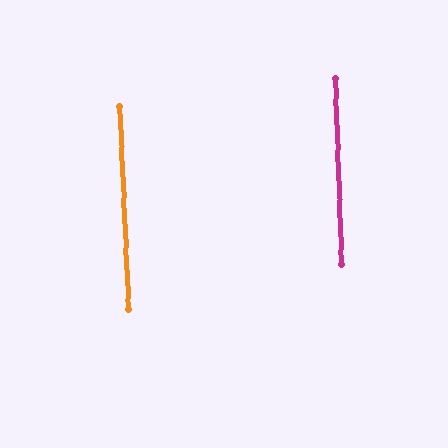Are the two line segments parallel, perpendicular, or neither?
Parallel — their directions differ by only 0.6°.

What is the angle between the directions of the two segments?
Approximately 1 degree.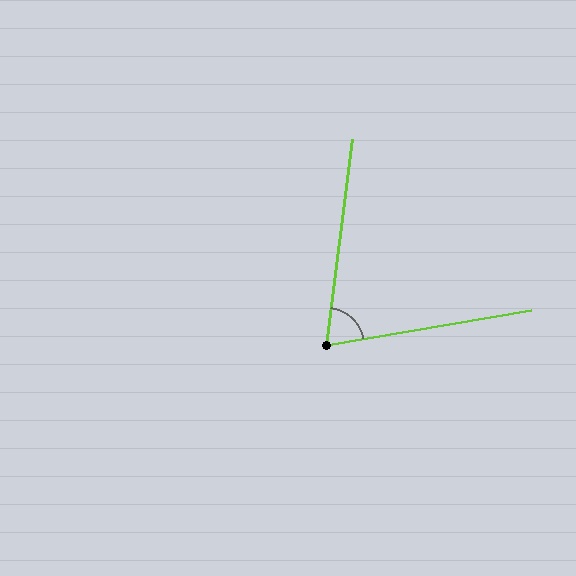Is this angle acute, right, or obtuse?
It is acute.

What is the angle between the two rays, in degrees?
Approximately 73 degrees.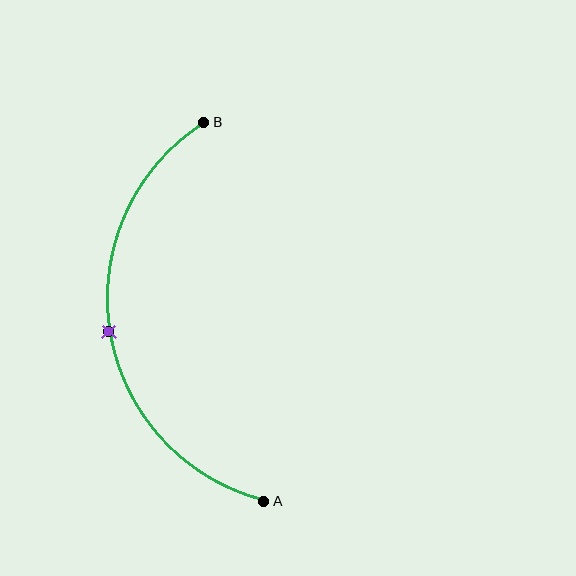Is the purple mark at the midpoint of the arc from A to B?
Yes. The purple mark lies on the arc at equal arc-length from both A and B — it is the arc midpoint.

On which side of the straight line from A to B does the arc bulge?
The arc bulges to the left of the straight line connecting A and B.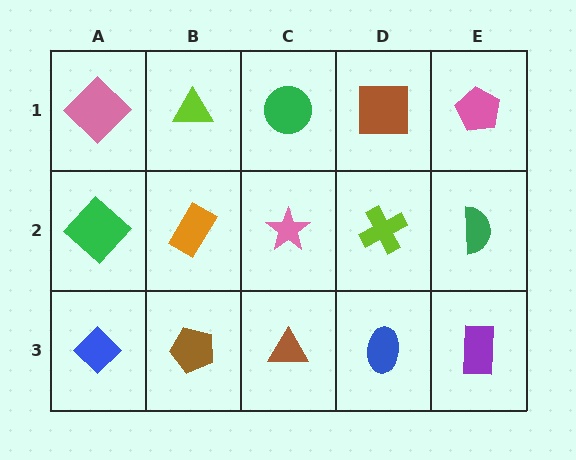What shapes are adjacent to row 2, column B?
A lime triangle (row 1, column B), a brown pentagon (row 3, column B), a green diamond (row 2, column A), a pink star (row 2, column C).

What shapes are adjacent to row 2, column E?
A pink pentagon (row 1, column E), a purple rectangle (row 3, column E), a lime cross (row 2, column D).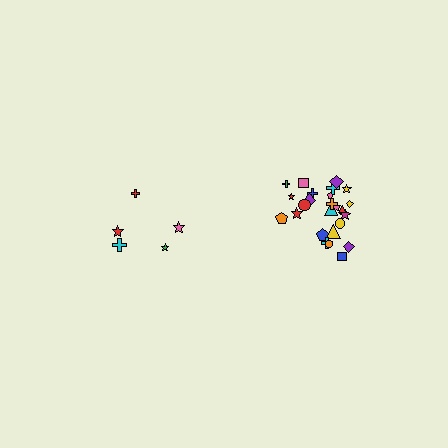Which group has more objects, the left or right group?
The right group.